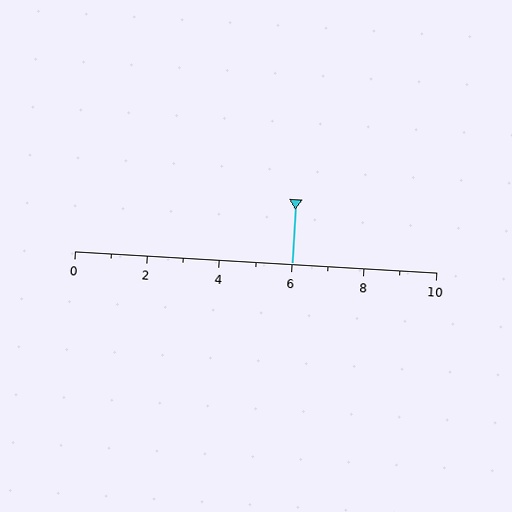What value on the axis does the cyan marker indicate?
The marker indicates approximately 6.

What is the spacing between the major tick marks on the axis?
The major ticks are spaced 2 apart.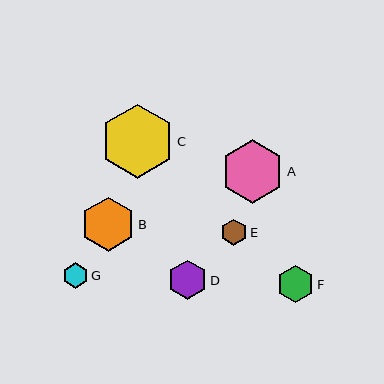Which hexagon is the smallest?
Hexagon G is the smallest with a size of approximately 25 pixels.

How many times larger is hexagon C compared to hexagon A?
Hexagon C is approximately 1.2 times the size of hexagon A.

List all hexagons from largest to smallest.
From largest to smallest: C, A, B, D, F, E, G.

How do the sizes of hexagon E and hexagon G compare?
Hexagon E and hexagon G are approximately the same size.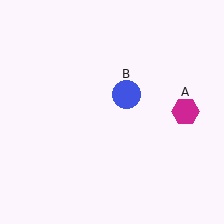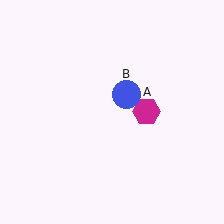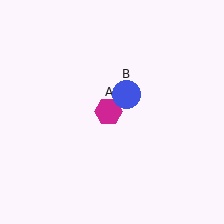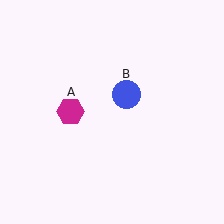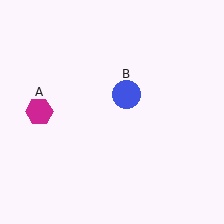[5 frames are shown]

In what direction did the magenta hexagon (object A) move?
The magenta hexagon (object A) moved left.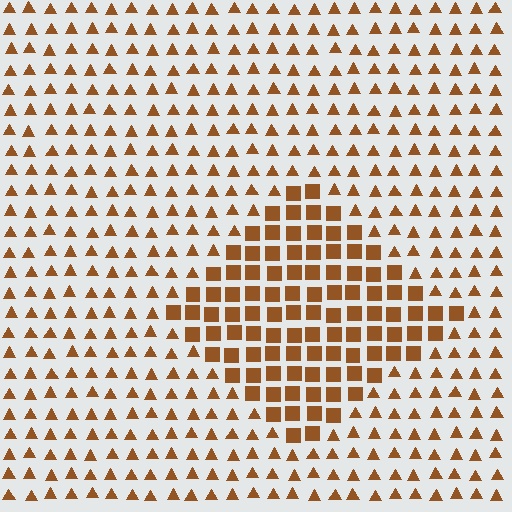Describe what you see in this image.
The image is filled with small brown elements arranged in a uniform grid. A diamond-shaped region contains squares, while the surrounding area contains triangles. The boundary is defined purely by the change in element shape.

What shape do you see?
I see a diamond.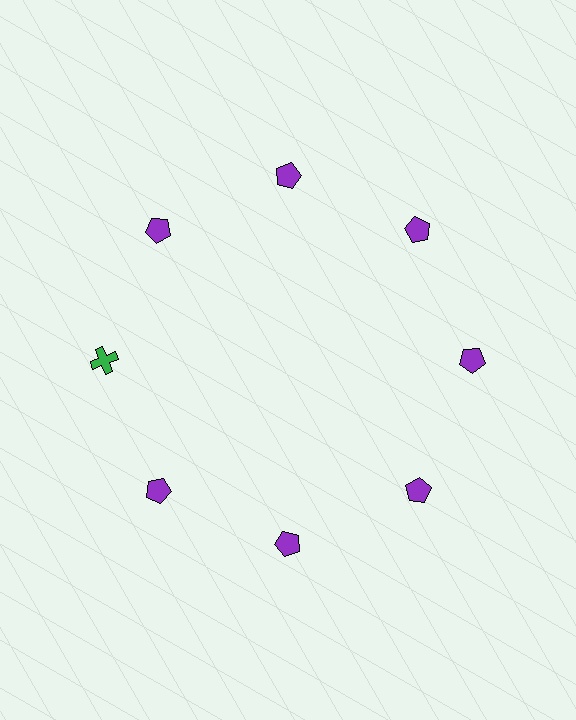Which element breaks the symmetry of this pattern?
The green cross at roughly the 9 o'clock position breaks the symmetry. All other shapes are purple pentagons.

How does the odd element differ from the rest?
It differs in both color (green instead of purple) and shape (cross instead of pentagon).